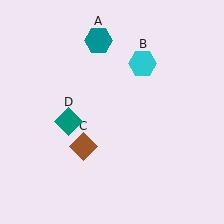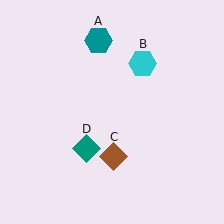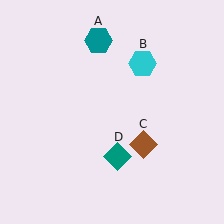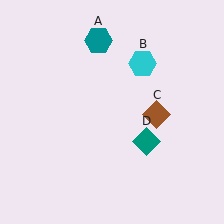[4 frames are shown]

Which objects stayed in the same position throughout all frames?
Teal hexagon (object A) and cyan hexagon (object B) remained stationary.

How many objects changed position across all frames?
2 objects changed position: brown diamond (object C), teal diamond (object D).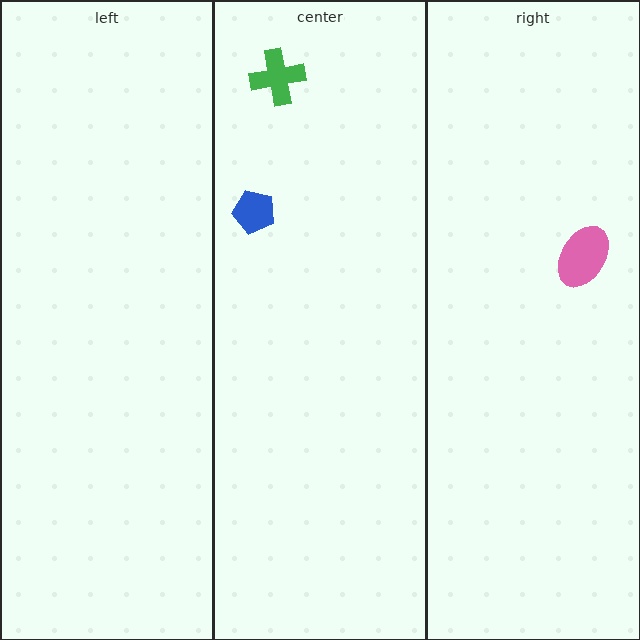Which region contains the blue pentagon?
The center region.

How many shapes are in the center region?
2.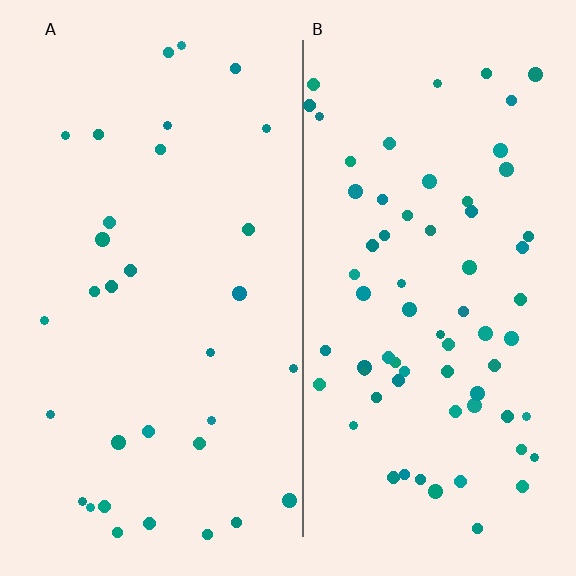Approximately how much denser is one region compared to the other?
Approximately 2.1× — region B over region A.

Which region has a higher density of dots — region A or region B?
B (the right).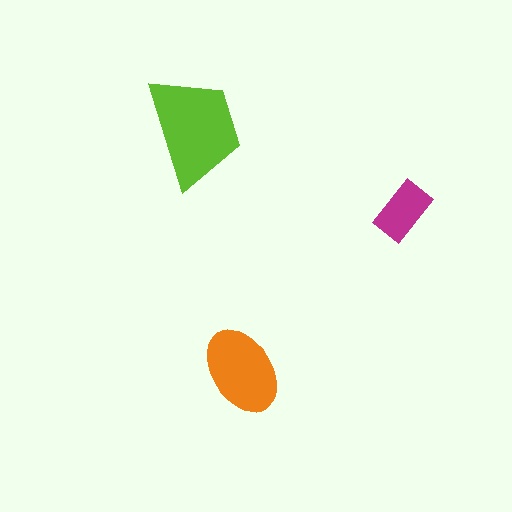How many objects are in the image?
There are 3 objects in the image.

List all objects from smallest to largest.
The magenta rectangle, the orange ellipse, the lime trapezoid.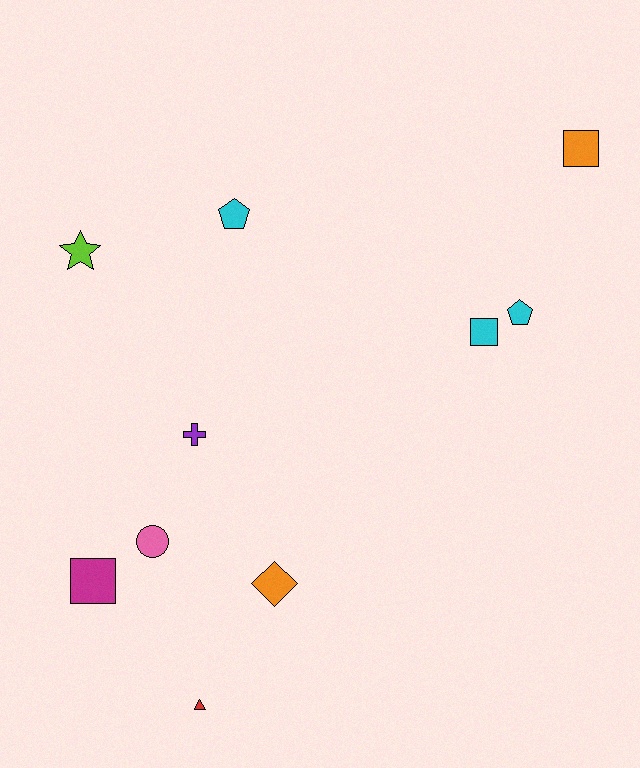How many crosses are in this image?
There is 1 cross.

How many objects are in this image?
There are 10 objects.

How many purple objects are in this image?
There is 1 purple object.